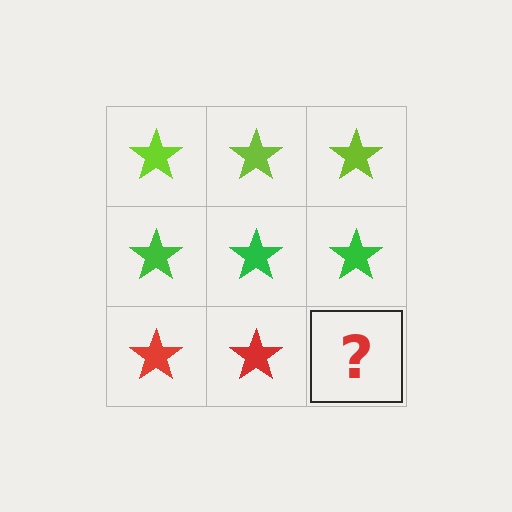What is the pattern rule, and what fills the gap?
The rule is that each row has a consistent color. The gap should be filled with a red star.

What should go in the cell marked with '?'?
The missing cell should contain a red star.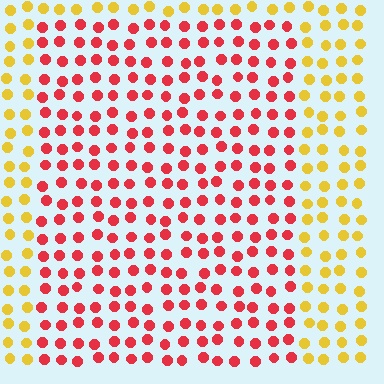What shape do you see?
I see a rectangle.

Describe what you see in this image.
The image is filled with small yellow elements in a uniform arrangement. A rectangle-shaped region is visible where the elements are tinted to a slightly different hue, forming a subtle color boundary.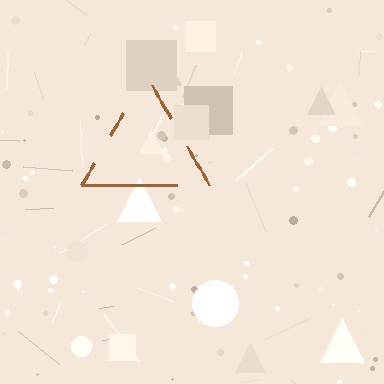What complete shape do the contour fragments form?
The contour fragments form a triangle.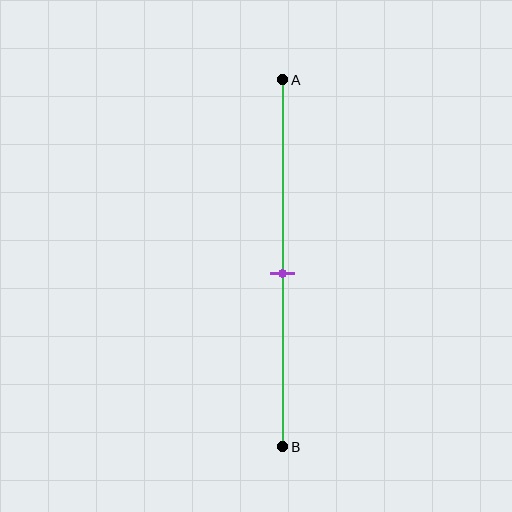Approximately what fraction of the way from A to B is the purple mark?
The purple mark is approximately 55% of the way from A to B.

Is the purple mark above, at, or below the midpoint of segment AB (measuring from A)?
The purple mark is approximately at the midpoint of segment AB.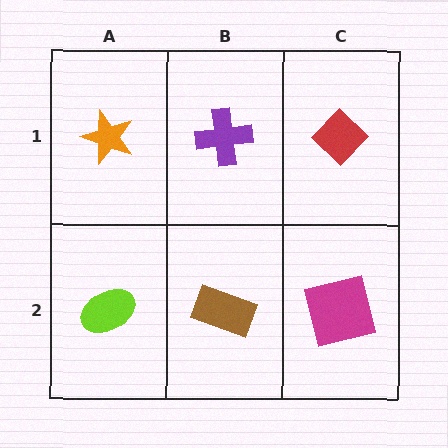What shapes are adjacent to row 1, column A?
A lime ellipse (row 2, column A), a purple cross (row 1, column B).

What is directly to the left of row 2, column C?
A brown rectangle.